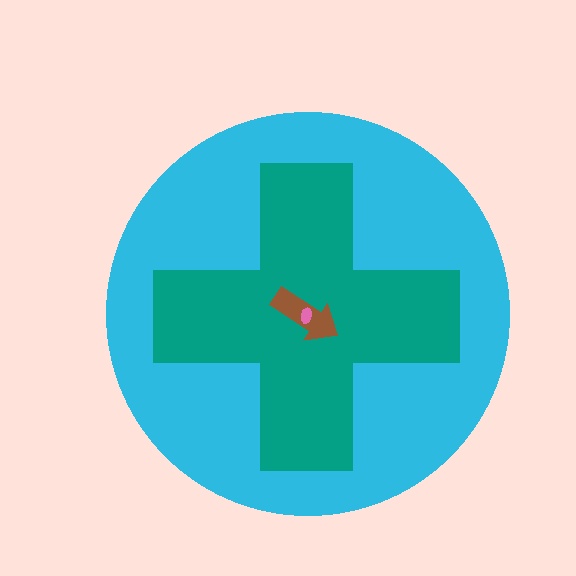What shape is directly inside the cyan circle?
The teal cross.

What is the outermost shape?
The cyan circle.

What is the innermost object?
The pink ellipse.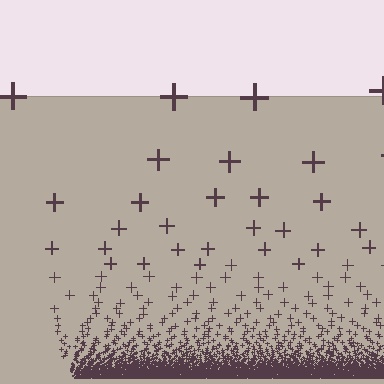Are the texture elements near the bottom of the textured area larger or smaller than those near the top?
Smaller. The gradient is inverted — elements near the bottom are smaller and denser.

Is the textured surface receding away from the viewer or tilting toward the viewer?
The surface appears to tilt toward the viewer. Texture elements get larger and sparser toward the top.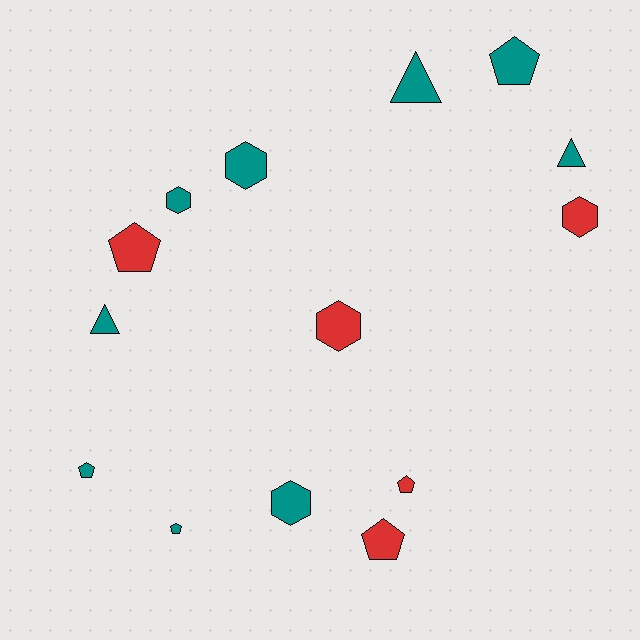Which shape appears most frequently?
Pentagon, with 6 objects.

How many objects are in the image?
There are 14 objects.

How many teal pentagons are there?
There are 3 teal pentagons.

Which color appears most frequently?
Teal, with 9 objects.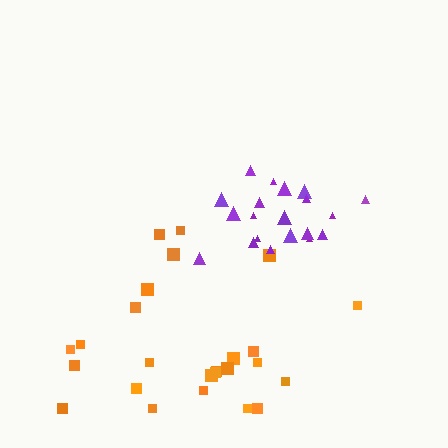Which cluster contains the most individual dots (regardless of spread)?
Orange (25).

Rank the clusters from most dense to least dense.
purple, orange.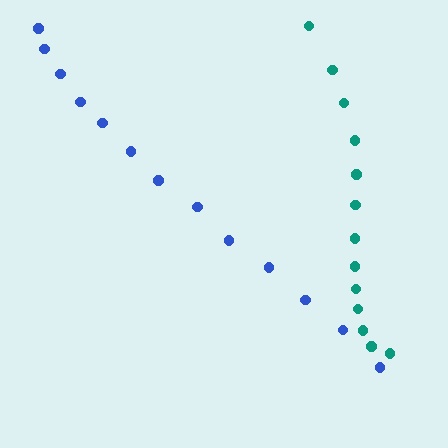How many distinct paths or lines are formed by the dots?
There are 2 distinct paths.